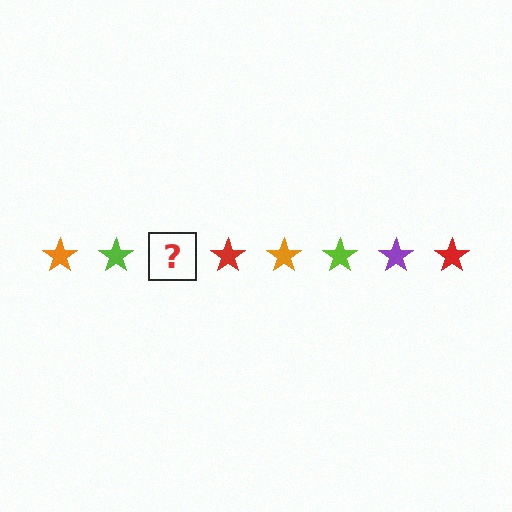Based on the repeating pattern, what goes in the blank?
The blank should be a purple star.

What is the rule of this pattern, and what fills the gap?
The rule is that the pattern cycles through orange, lime, purple, red stars. The gap should be filled with a purple star.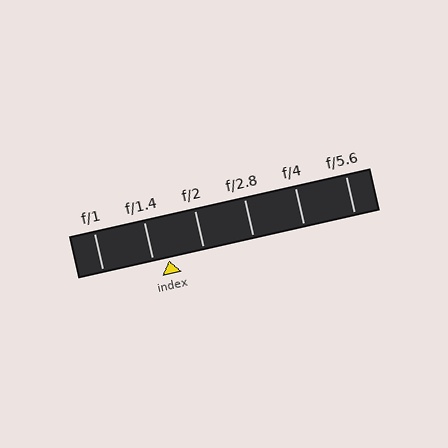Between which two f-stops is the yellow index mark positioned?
The index mark is between f/1.4 and f/2.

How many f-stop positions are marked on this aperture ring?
There are 6 f-stop positions marked.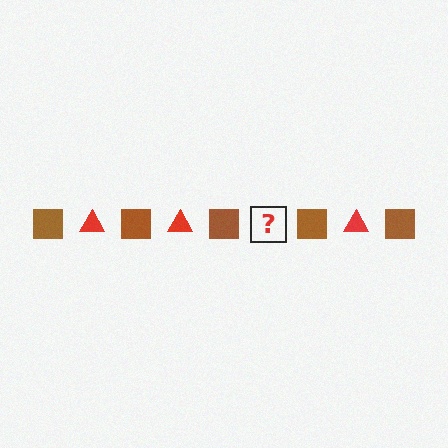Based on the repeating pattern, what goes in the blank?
The blank should be a red triangle.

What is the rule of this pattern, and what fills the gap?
The rule is that the pattern alternates between brown square and red triangle. The gap should be filled with a red triangle.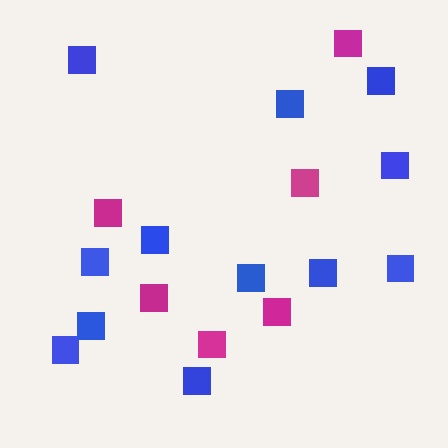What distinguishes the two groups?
There are 2 groups: one group of magenta squares (6) and one group of blue squares (12).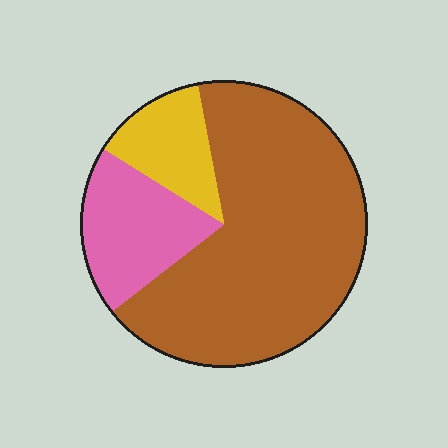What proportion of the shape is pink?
Pink takes up between a sixth and a third of the shape.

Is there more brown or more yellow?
Brown.